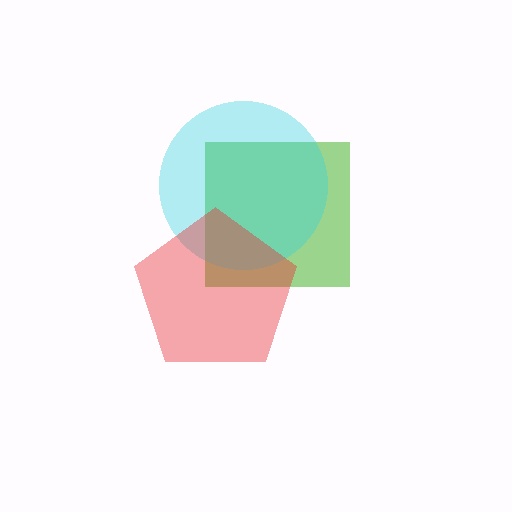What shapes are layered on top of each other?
The layered shapes are: a lime square, a cyan circle, a red pentagon.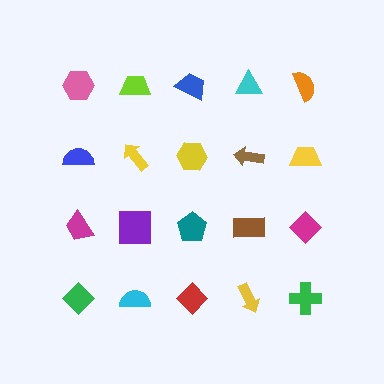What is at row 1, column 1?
A pink hexagon.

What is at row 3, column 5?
A magenta diamond.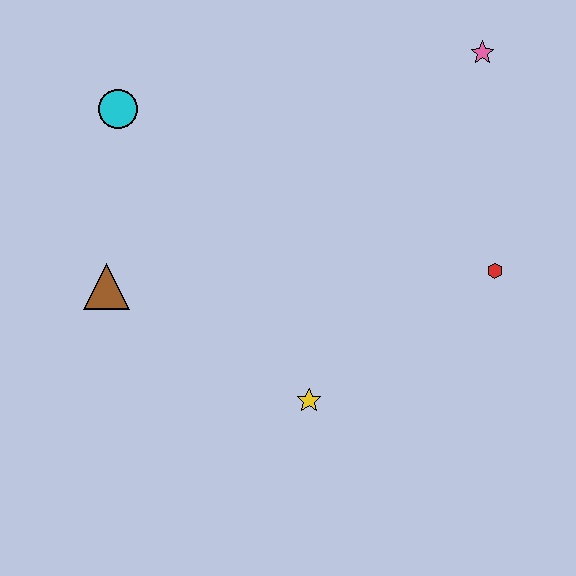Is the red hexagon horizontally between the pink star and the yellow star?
No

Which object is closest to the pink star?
The red hexagon is closest to the pink star.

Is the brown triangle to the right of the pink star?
No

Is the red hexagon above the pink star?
No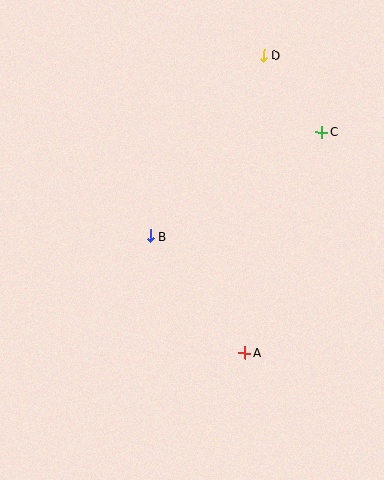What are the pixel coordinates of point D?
Point D is at (264, 55).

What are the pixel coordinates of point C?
Point C is at (322, 132).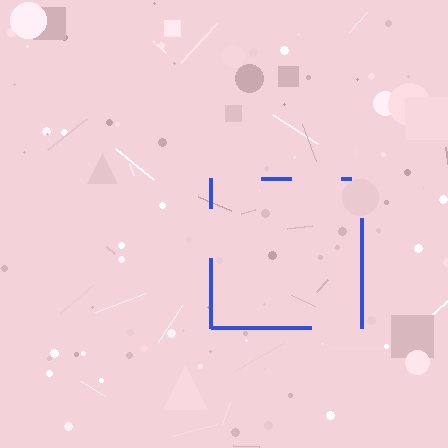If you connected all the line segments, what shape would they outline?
They would outline a square.